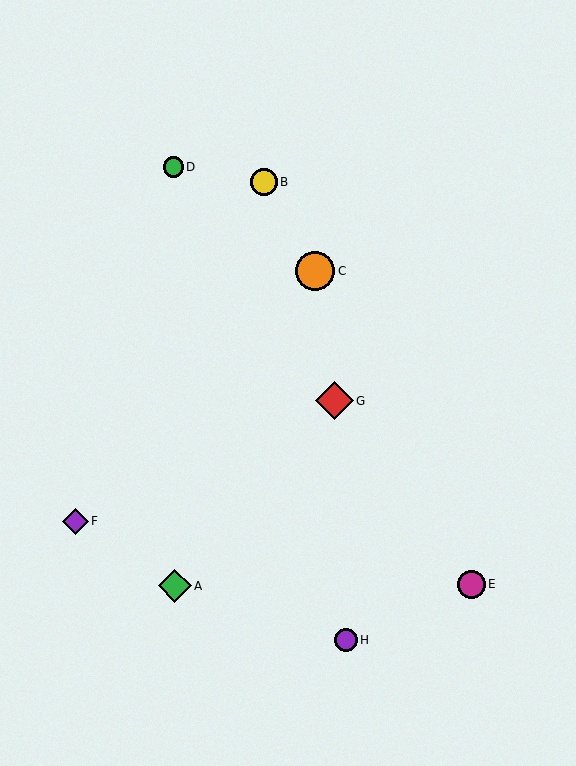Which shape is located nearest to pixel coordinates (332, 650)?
The purple circle (labeled H) at (346, 640) is nearest to that location.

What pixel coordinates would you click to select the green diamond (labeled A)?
Click at (175, 586) to select the green diamond A.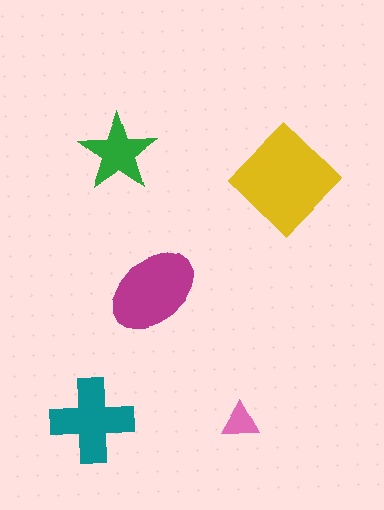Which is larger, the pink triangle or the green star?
The green star.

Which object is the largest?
The yellow diamond.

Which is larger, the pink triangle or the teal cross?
The teal cross.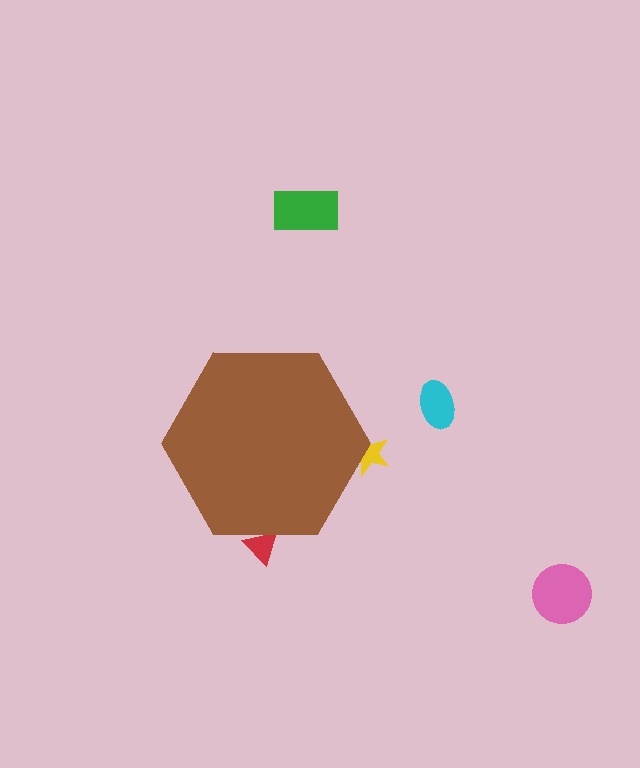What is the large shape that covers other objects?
A brown hexagon.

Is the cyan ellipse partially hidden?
No, the cyan ellipse is fully visible.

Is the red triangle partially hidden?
Yes, the red triangle is partially hidden behind the brown hexagon.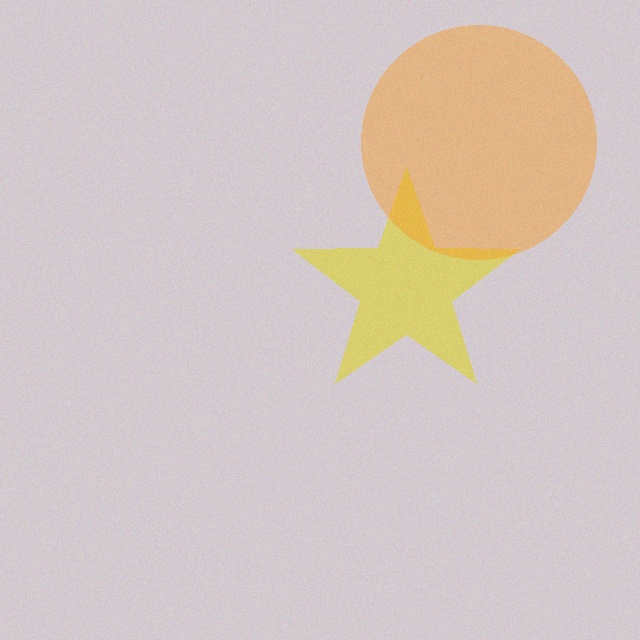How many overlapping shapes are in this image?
There are 2 overlapping shapes in the image.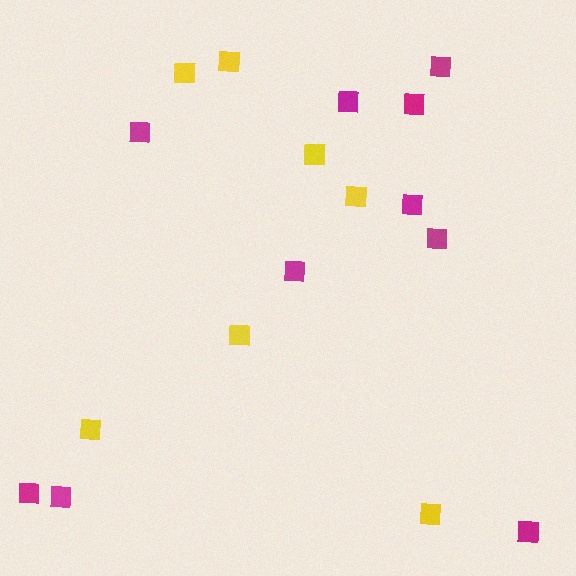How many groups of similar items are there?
There are 2 groups: one group of magenta squares (10) and one group of yellow squares (7).